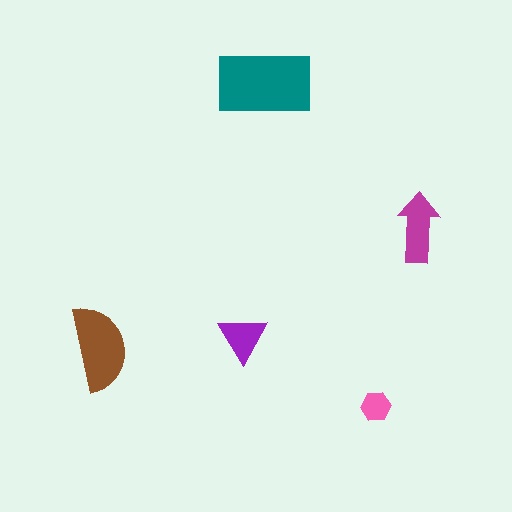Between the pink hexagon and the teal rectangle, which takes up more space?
The teal rectangle.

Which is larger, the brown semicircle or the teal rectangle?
The teal rectangle.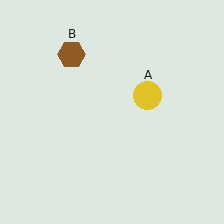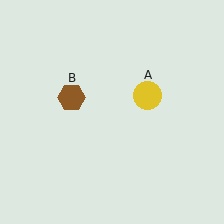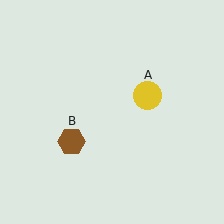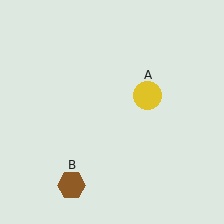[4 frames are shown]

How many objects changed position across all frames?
1 object changed position: brown hexagon (object B).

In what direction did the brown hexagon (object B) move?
The brown hexagon (object B) moved down.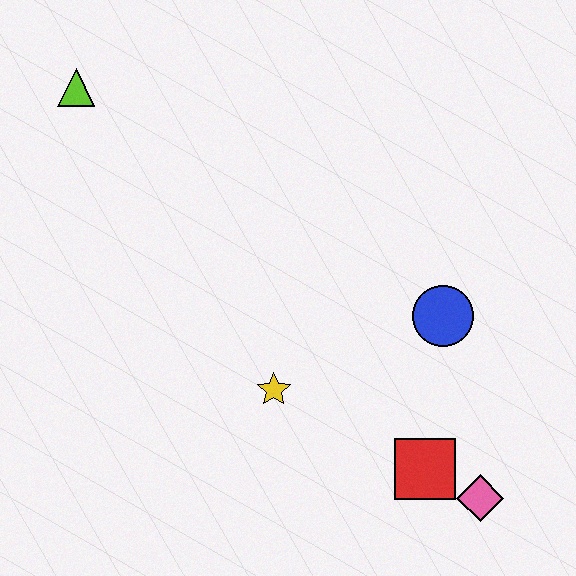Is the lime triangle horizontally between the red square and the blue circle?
No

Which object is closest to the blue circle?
The red square is closest to the blue circle.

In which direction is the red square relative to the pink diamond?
The red square is to the left of the pink diamond.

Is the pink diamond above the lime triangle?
No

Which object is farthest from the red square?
The lime triangle is farthest from the red square.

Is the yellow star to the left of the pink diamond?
Yes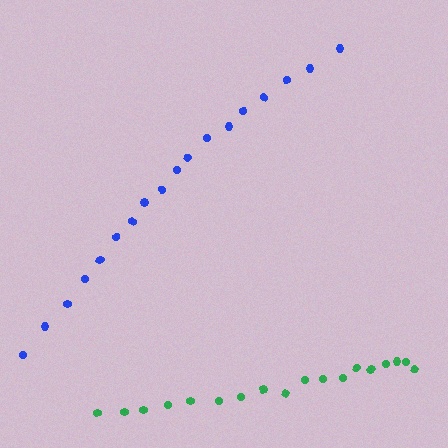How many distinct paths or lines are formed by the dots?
There are 2 distinct paths.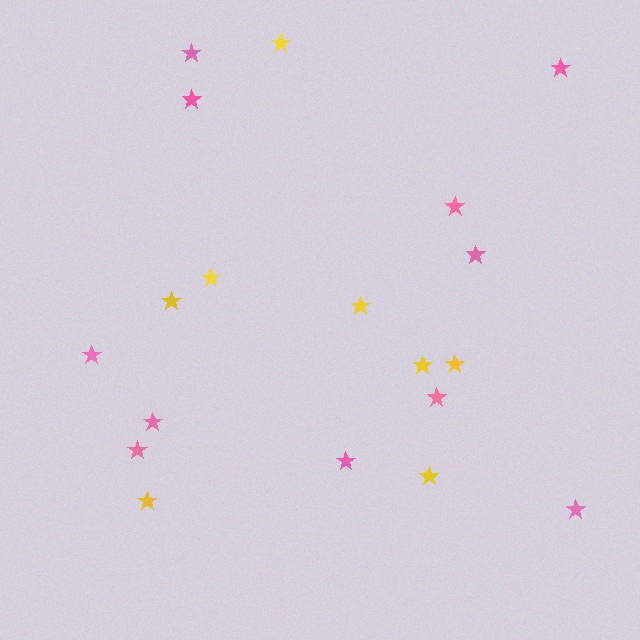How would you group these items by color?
There are 2 groups: one group of pink stars (11) and one group of yellow stars (8).